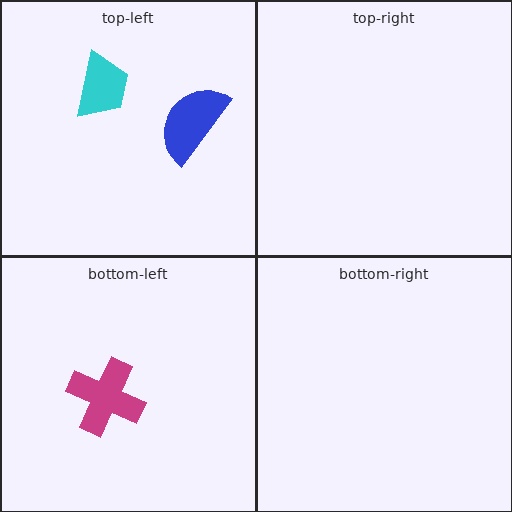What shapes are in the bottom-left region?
The magenta cross.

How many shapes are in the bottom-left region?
1.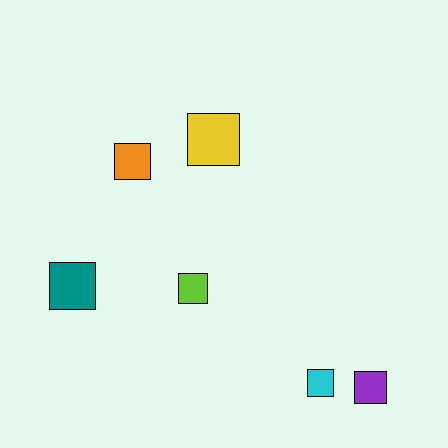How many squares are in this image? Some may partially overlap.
There are 6 squares.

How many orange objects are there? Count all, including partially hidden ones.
There is 1 orange object.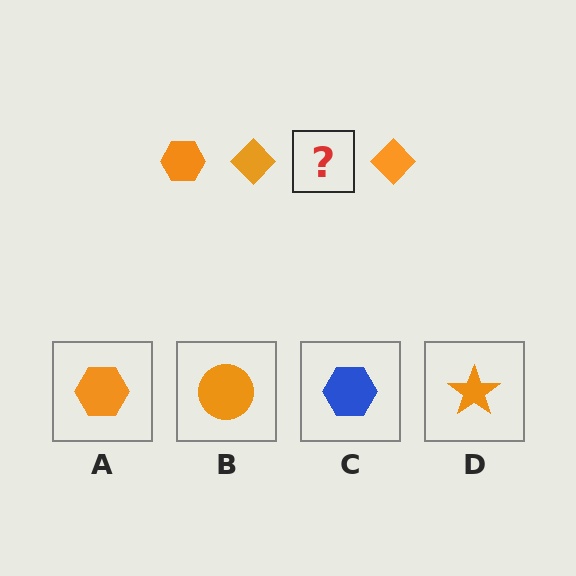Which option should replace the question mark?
Option A.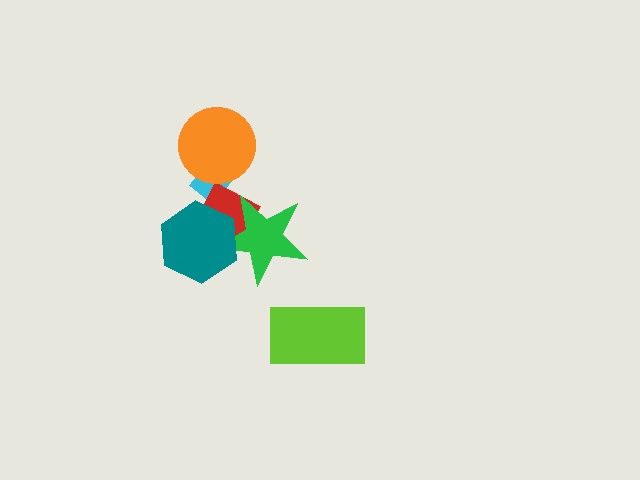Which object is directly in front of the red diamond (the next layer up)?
The green star is directly in front of the red diamond.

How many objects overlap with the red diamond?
3 objects overlap with the red diamond.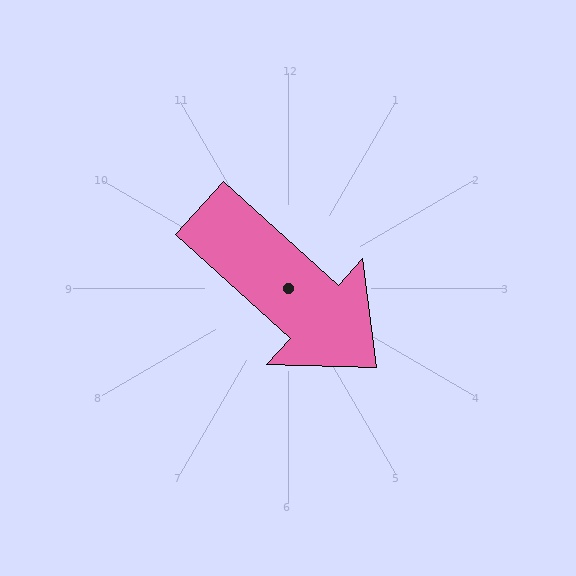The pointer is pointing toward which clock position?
Roughly 4 o'clock.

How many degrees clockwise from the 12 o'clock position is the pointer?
Approximately 132 degrees.